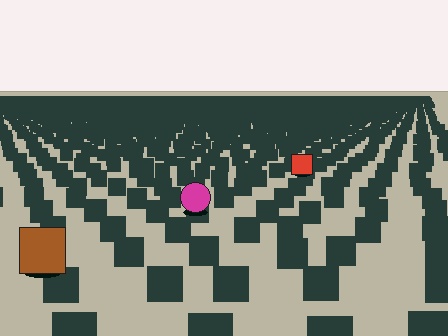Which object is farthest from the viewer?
The red square is farthest from the viewer. It appears smaller and the ground texture around it is denser.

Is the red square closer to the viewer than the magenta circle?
No. The magenta circle is closer — you can tell from the texture gradient: the ground texture is coarser near it.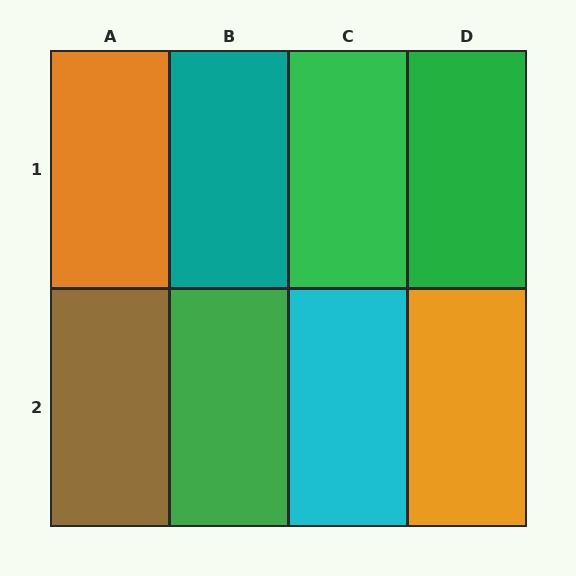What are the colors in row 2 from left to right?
Brown, green, cyan, orange.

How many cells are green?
3 cells are green.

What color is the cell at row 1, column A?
Orange.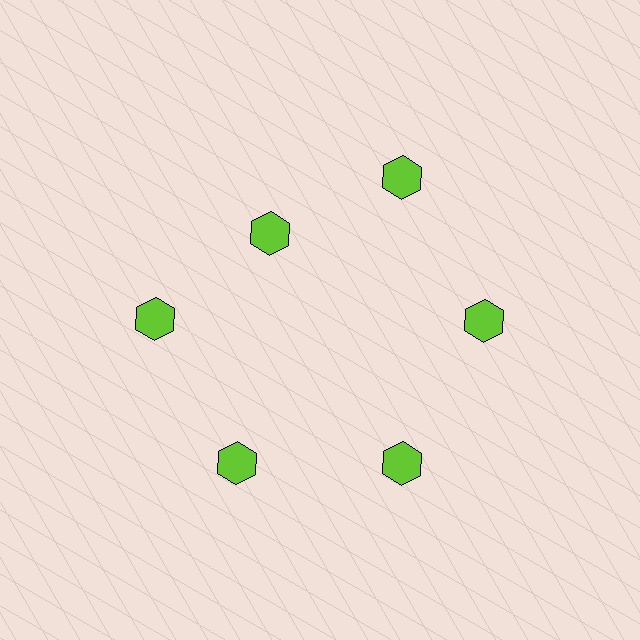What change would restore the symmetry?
The symmetry would be restored by moving it outward, back onto the ring so that all 6 hexagons sit at equal angles and equal distance from the center.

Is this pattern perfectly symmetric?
No. The 6 lime hexagons are arranged in a ring, but one element near the 11 o'clock position is pulled inward toward the center, breaking the 6-fold rotational symmetry.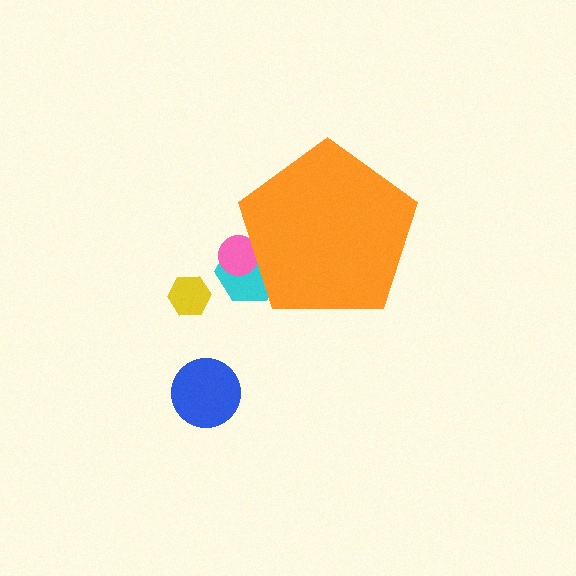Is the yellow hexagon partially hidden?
No, the yellow hexagon is fully visible.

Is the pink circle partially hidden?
Yes, the pink circle is partially hidden behind the orange pentagon.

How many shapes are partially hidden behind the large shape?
2 shapes are partially hidden.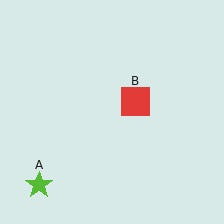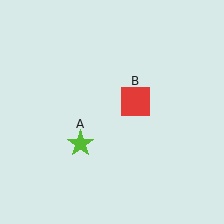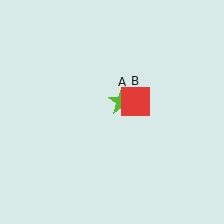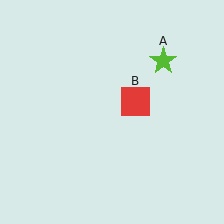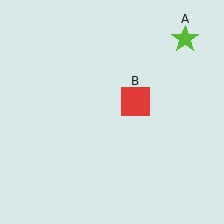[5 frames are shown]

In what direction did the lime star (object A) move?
The lime star (object A) moved up and to the right.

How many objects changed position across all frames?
1 object changed position: lime star (object A).